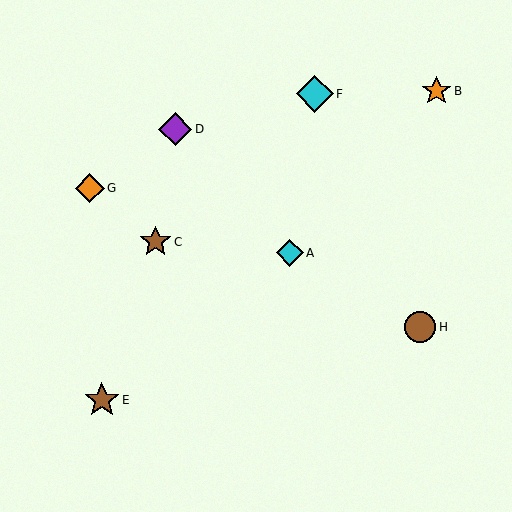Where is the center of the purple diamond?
The center of the purple diamond is at (175, 129).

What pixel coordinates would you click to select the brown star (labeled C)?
Click at (156, 242) to select the brown star C.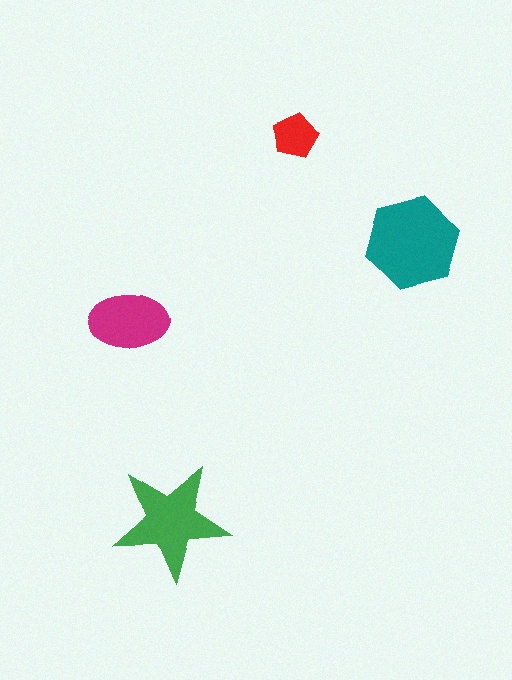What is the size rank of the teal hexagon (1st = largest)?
1st.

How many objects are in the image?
There are 4 objects in the image.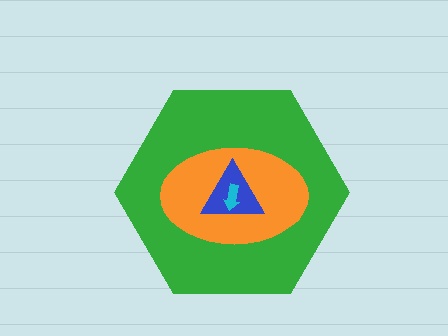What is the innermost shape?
The cyan arrow.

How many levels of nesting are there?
4.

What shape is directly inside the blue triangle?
The cyan arrow.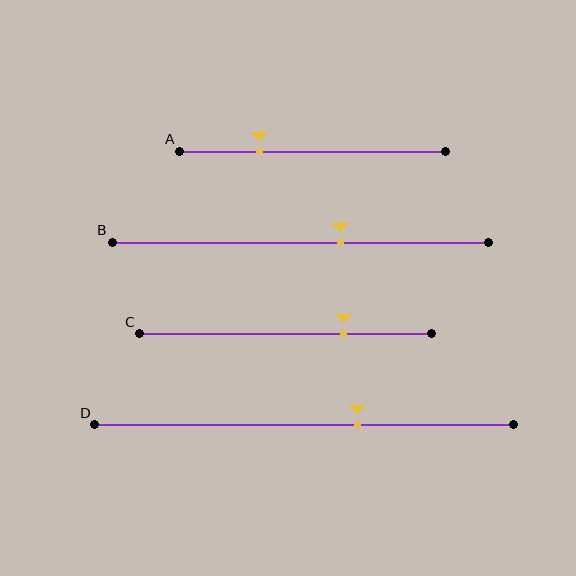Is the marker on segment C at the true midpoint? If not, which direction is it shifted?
No, the marker on segment C is shifted to the right by about 20% of the segment length.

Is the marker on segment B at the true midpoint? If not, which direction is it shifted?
No, the marker on segment B is shifted to the right by about 11% of the segment length.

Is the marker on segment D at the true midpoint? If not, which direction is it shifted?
No, the marker on segment D is shifted to the right by about 13% of the segment length.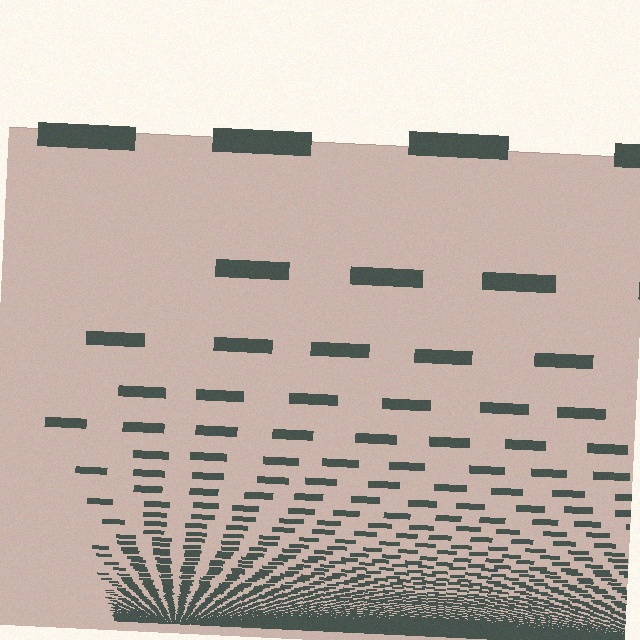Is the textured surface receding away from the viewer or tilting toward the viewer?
The surface appears to tilt toward the viewer. Texture elements get larger and sparser toward the top.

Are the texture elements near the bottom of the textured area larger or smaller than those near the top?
Smaller. The gradient is inverted — elements near the bottom are smaller and denser.